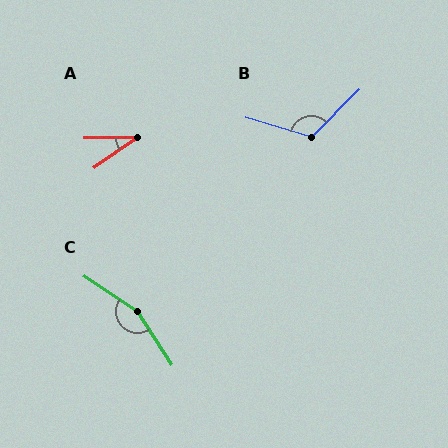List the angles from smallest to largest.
A (34°), B (119°), C (156°).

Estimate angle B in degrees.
Approximately 119 degrees.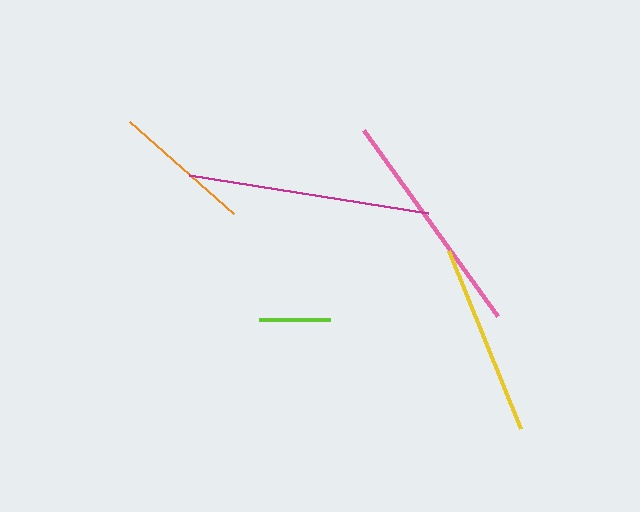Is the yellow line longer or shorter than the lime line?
The yellow line is longer than the lime line.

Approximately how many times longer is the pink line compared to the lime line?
The pink line is approximately 3.2 times the length of the lime line.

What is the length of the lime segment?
The lime segment is approximately 71 pixels long.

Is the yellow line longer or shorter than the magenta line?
The magenta line is longer than the yellow line.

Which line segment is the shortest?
The lime line is the shortest at approximately 71 pixels.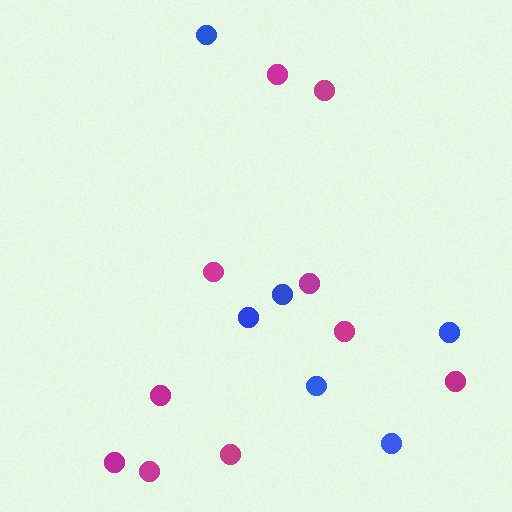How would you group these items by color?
There are 2 groups: one group of blue circles (6) and one group of magenta circles (10).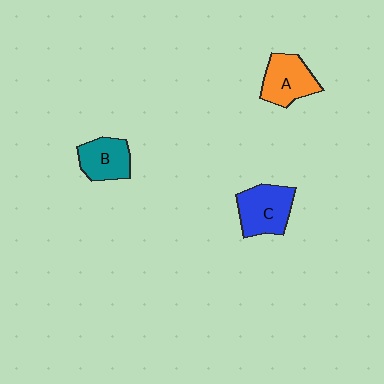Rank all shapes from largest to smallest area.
From largest to smallest: C (blue), A (orange), B (teal).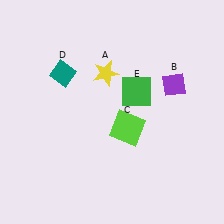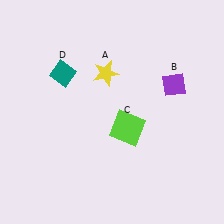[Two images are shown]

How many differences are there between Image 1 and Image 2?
There is 1 difference between the two images.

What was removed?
The green square (E) was removed in Image 2.